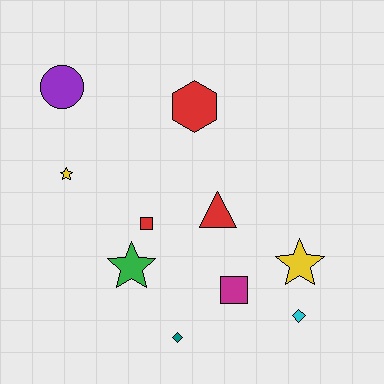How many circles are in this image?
There is 1 circle.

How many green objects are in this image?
There is 1 green object.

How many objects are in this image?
There are 10 objects.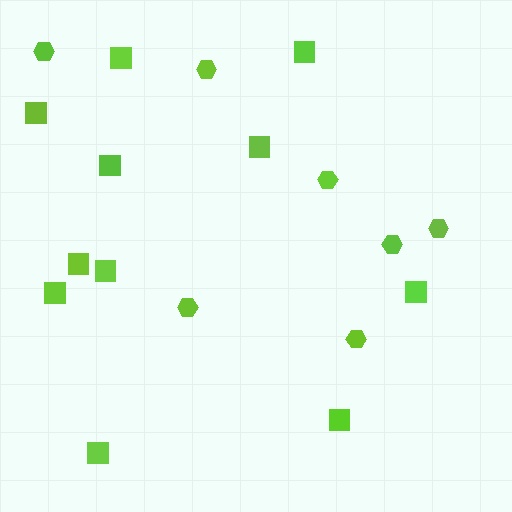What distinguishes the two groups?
There are 2 groups: one group of hexagons (7) and one group of squares (11).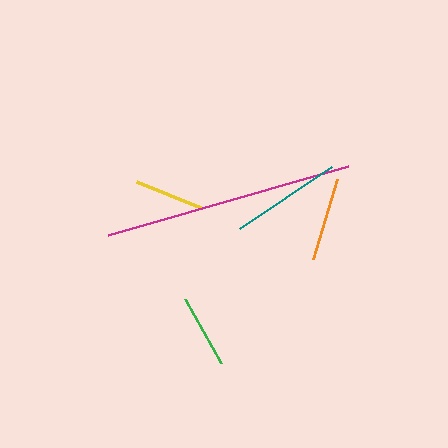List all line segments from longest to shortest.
From longest to shortest: magenta, teal, orange, green, yellow.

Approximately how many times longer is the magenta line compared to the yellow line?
The magenta line is approximately 3.6 times the length of the yellow line.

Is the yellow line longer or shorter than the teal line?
The teal line is longer than the yellow line.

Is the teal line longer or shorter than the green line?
The teal line is longer than the green line.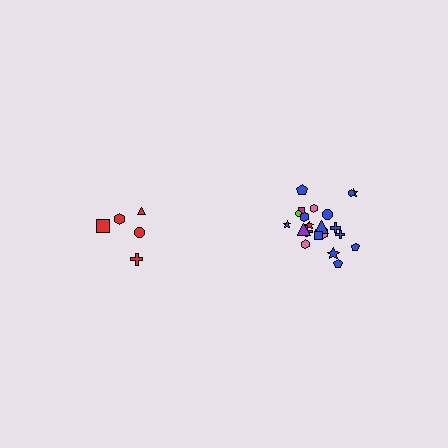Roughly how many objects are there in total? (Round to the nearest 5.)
Roughly 25 objects in total.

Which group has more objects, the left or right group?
The right group.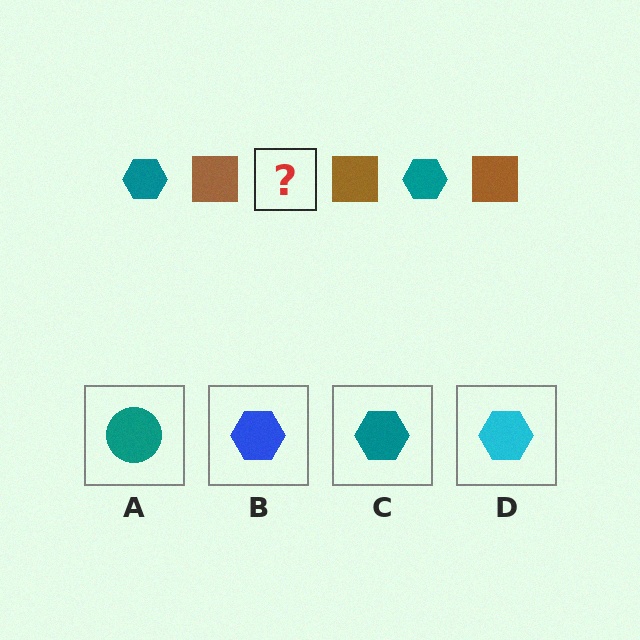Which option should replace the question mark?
Option C.